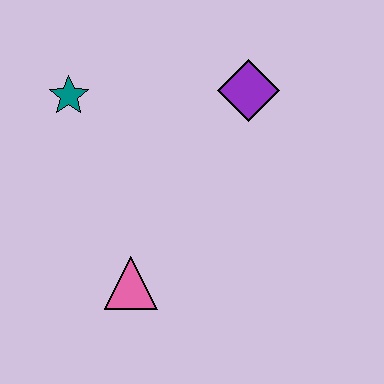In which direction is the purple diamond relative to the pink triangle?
The purple diamond is above the pink triangle.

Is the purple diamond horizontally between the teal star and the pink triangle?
No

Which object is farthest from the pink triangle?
The purple diamond is farthest from the pink triangle.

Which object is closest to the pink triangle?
The teal star is closest to the pink triangle.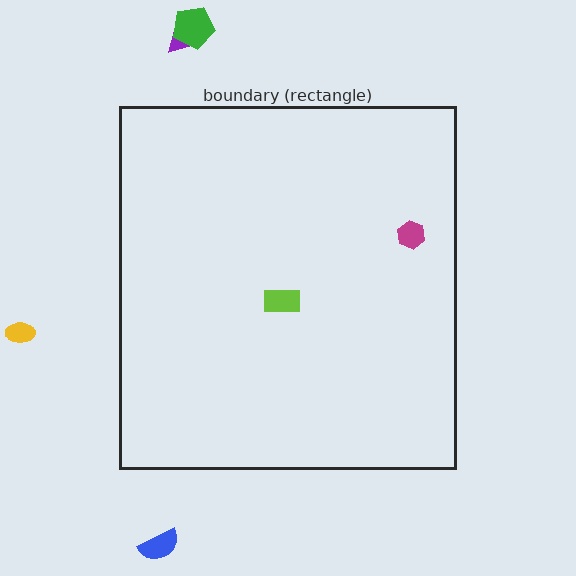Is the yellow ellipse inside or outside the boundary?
Outside.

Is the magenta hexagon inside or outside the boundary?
Inside.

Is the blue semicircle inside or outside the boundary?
Outside.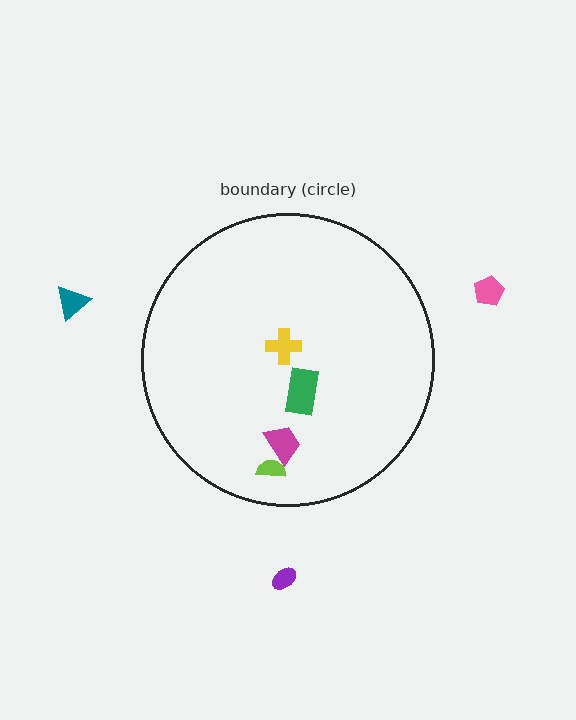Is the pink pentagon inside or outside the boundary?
Outside.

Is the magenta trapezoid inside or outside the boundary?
Inside.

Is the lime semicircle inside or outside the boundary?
Inside.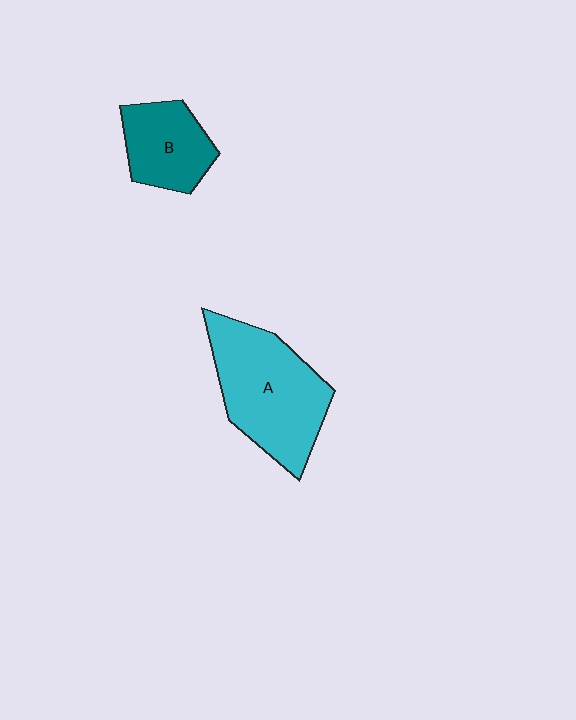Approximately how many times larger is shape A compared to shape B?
Approximately 1.8 times.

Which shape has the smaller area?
Shape B (teal).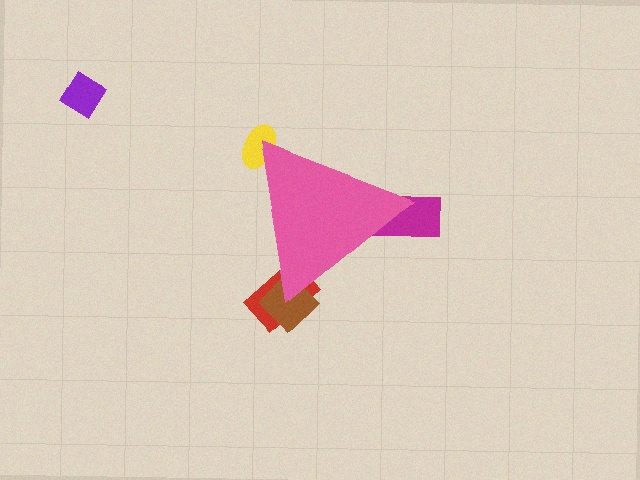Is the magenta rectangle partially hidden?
Yes, the magenta rectangle is partially hidden behind the pink triangle.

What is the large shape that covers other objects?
A pink triangle.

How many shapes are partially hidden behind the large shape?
4 shapes are partially hidden.